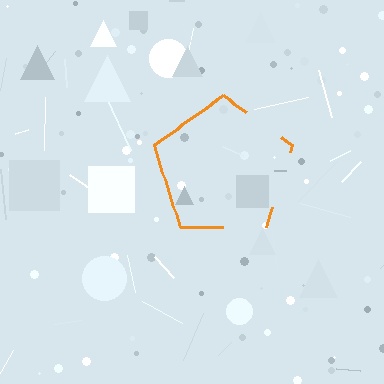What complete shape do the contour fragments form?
The contour fragments form a pentagon.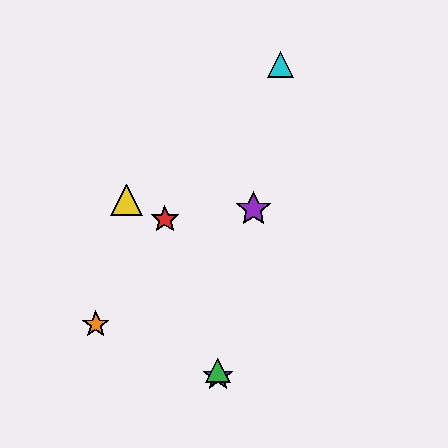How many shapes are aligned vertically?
2 shapes (the blue star, the green triangle) are aligned vertically.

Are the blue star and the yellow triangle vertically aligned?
No, the blue star is at x≈218 and the yellow triangle is at x≈126.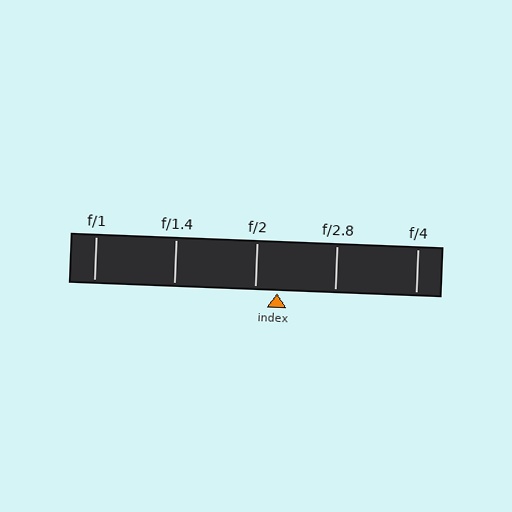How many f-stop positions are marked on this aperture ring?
There are 5 f-stop positions marked.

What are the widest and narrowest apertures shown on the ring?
The widest aperture shown is f/1 and the narrowest is f/4.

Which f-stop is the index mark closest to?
The index mark is closest to f/2.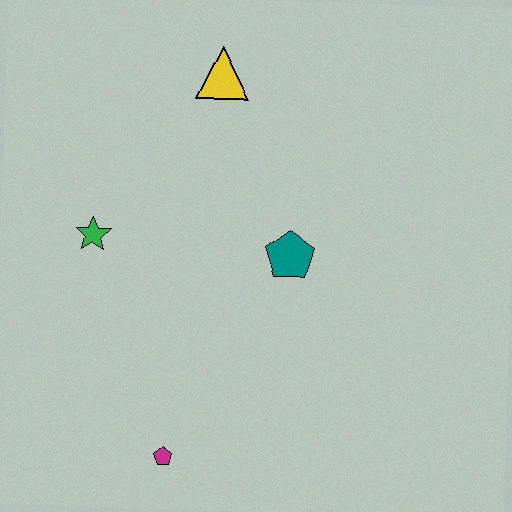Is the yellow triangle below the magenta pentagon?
No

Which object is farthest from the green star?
The magenta pentagon is farthest from the green star.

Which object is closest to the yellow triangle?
The teal pentagon is closest to the yellow triangle.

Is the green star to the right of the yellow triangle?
No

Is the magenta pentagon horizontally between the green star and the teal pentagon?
Yes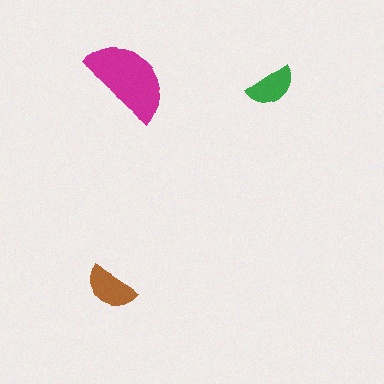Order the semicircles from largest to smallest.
the magenta one, the brown one, the green one.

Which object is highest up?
The magenta semicircle is topmost.